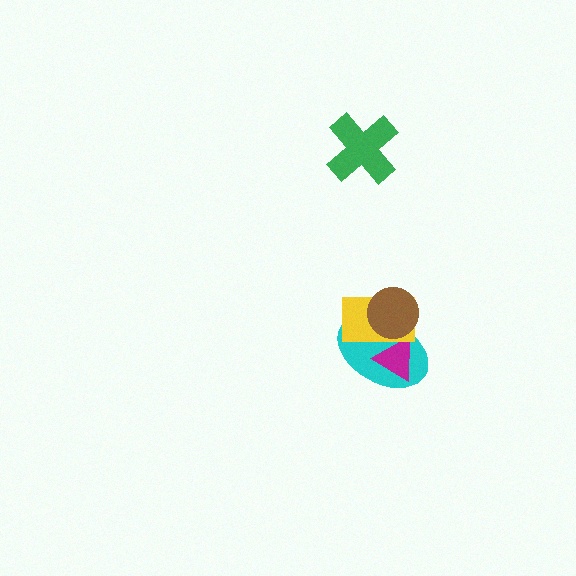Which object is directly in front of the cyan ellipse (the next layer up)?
The magenta triangle is directly in front of the cyan ellipse.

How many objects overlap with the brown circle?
3 objects overlap with the brown circle.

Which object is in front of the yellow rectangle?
The brown circle is in front of the yellow rectangle.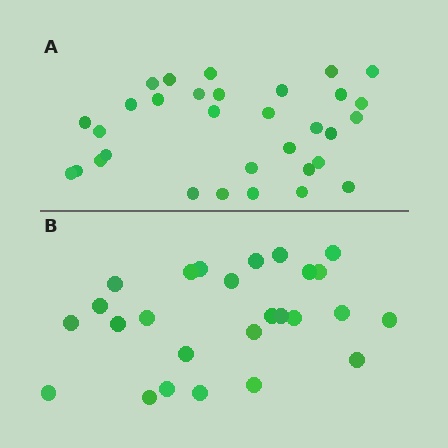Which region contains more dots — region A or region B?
Region A (the top region) has more dots.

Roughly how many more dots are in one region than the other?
Region A has about 6 more dots than region B.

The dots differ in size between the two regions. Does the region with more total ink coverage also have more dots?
No. Region B has more total ink coverage because its dots are larger, but region A actually contains more individual dots. Total area can be misleading — the number of items is what matters here.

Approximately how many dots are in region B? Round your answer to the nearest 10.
About 30 dots. (The exact count is 26, which rounds to 30.)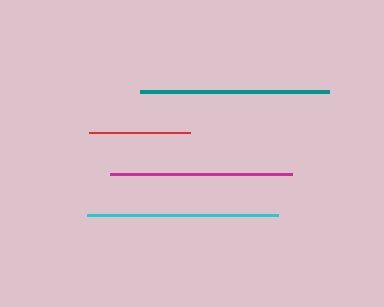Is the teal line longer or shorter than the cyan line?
The cyan line is longer than the teal line.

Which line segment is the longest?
The cyan line is the longest at approximately 190 pixels.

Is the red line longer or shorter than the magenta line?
The magenta line is longer than the red line.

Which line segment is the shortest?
The red line is the shortest at approximately 101 pixels.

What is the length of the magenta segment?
The magenta segment is approximately 182 pixels long.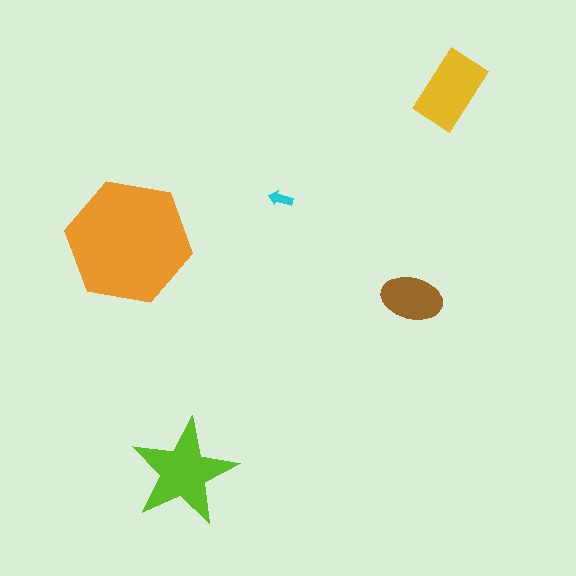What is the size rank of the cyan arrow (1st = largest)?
5th.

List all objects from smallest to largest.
The cyan arrow, the brown ellipse, the yellow rectangle, the lime star, the orange hexagon.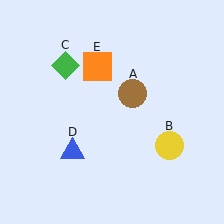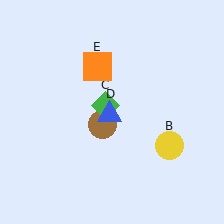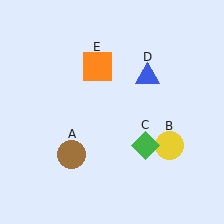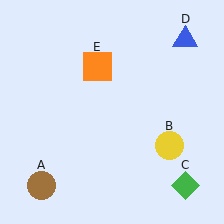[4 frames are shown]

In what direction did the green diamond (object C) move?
The green diamond (object C) moved down and to the right.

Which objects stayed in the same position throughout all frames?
Yellow circle (object B) and orange square (object E) remained stationary.